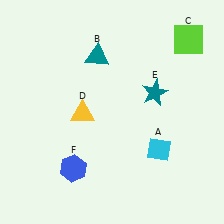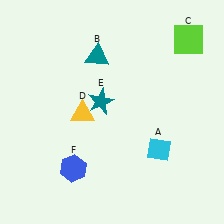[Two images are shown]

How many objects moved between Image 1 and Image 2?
1 object moved between the two images.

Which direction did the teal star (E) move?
The teal star (E) moved left.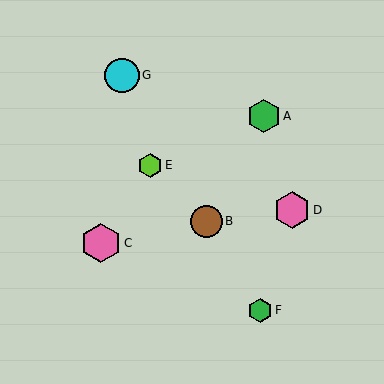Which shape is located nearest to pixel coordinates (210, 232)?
The brown circle (labeled B) at (206, 221) is nearest to that location.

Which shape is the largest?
The pink hexagon (labeled C) is the largest.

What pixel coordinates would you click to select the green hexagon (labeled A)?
Click at (264, 116) to select the green hexagon A.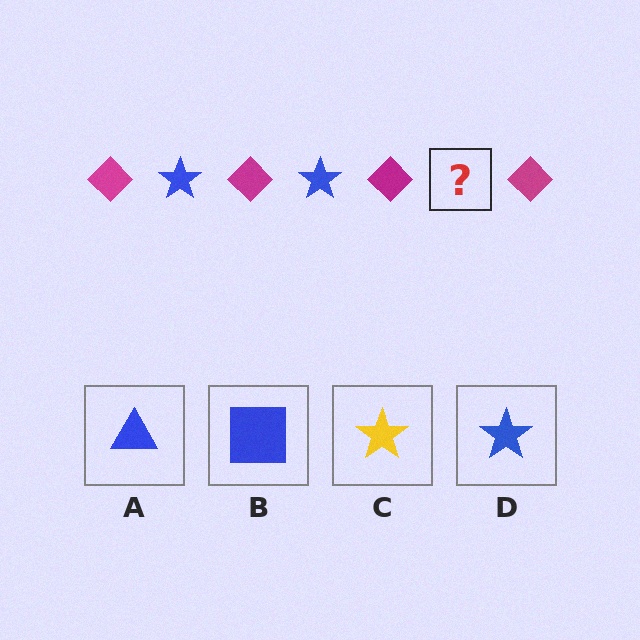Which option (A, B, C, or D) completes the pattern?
D.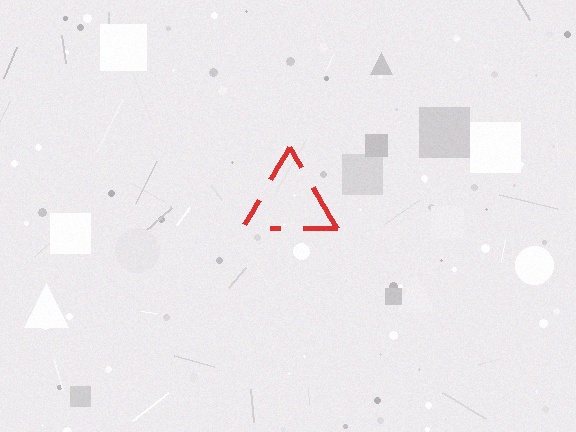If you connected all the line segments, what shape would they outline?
They would outline a triangle.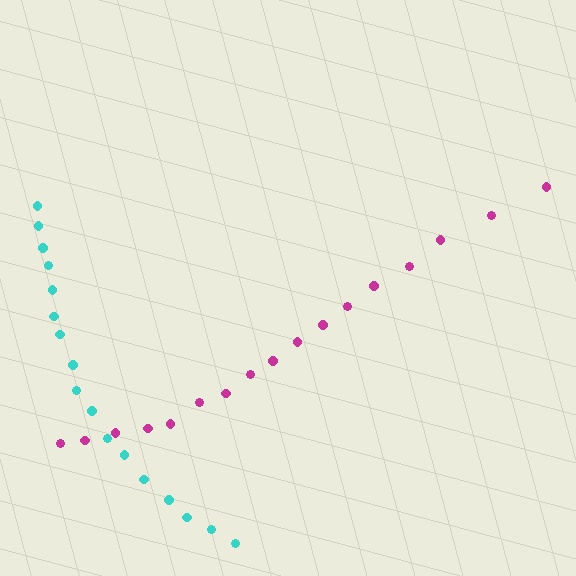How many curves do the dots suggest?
There are 2 distinct paths.